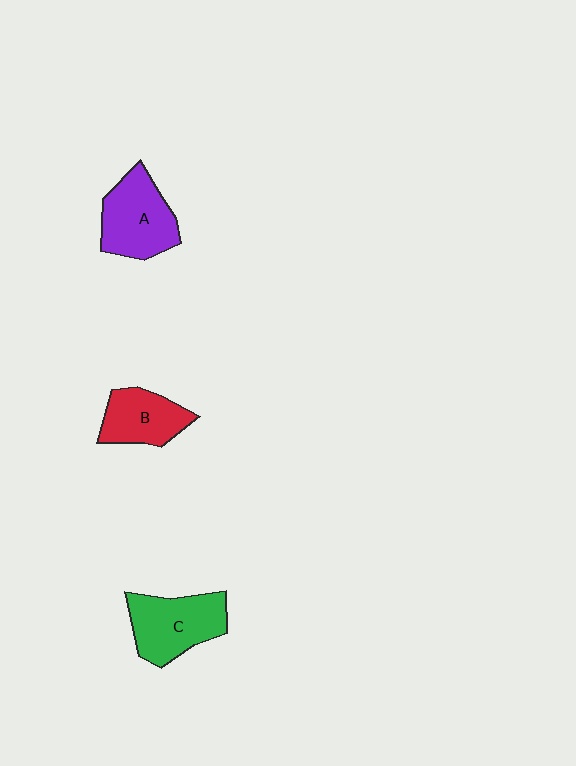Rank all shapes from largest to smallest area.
From largest to smallest: C (green), A (purple), B (red).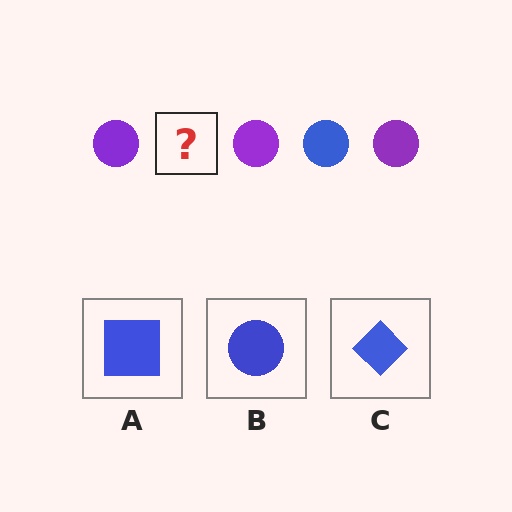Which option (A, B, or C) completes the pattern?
B.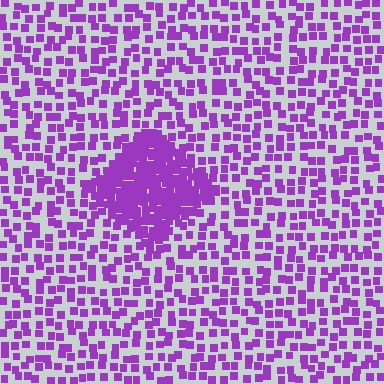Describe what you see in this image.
The image contains small purple elements arranged at two different densities. A diamond-shaped region is visible where the elements are more densely packed than the surrounding area.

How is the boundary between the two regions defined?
The boundary is defined by a change in element density (approximately 2.9x ratio). All elements are the same color, size, and shape.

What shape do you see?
I see a diamond.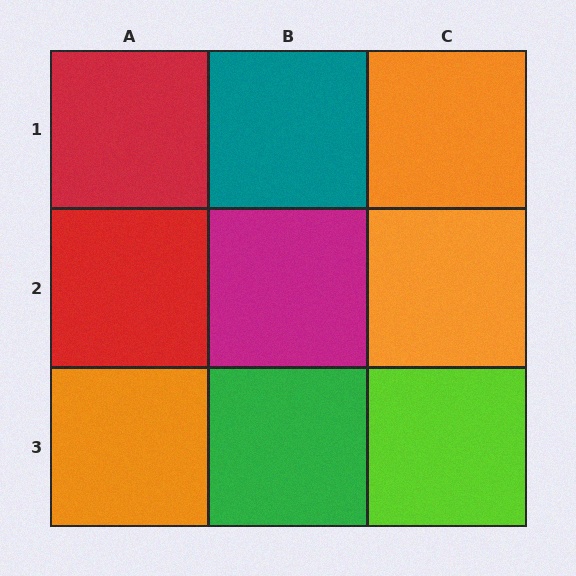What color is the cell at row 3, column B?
Green.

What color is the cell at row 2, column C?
Orange.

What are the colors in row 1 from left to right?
Red, teal, orange.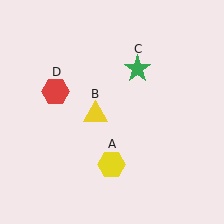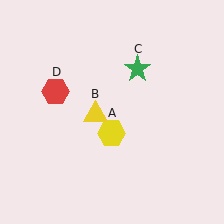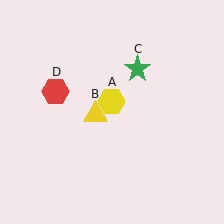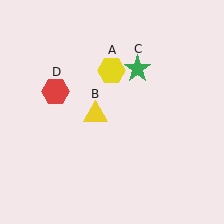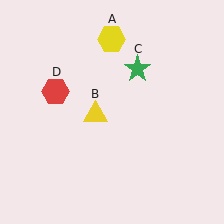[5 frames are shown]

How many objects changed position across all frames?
1 object changed position: yellow hexagon (object A).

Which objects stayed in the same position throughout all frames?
Yellow triangle (object B) and green star (object C) and red hexagon (object D) remained stationary.